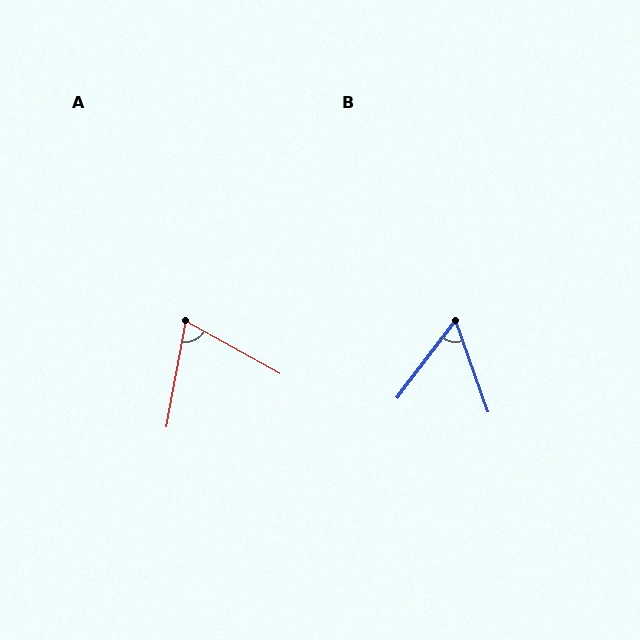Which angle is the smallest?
B, at approximately 56 degrees.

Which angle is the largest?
A, at approximately 72 degrees.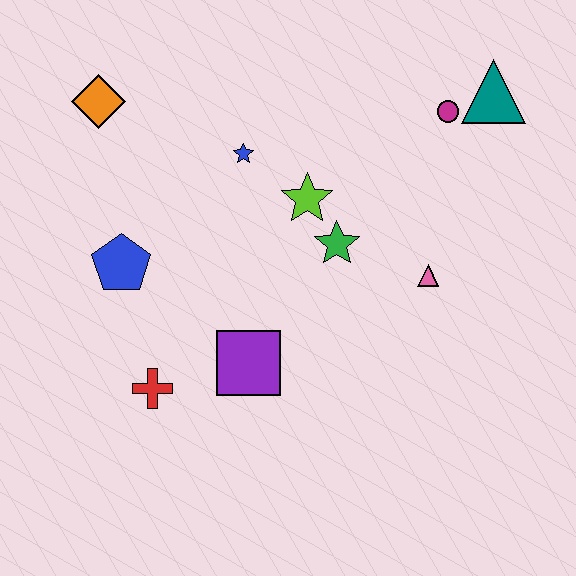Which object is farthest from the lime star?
The red cross is farthest from the lime star.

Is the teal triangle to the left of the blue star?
No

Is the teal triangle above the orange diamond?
Yes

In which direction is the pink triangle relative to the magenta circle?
The pink triangle is below the magenta circle.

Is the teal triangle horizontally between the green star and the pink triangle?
No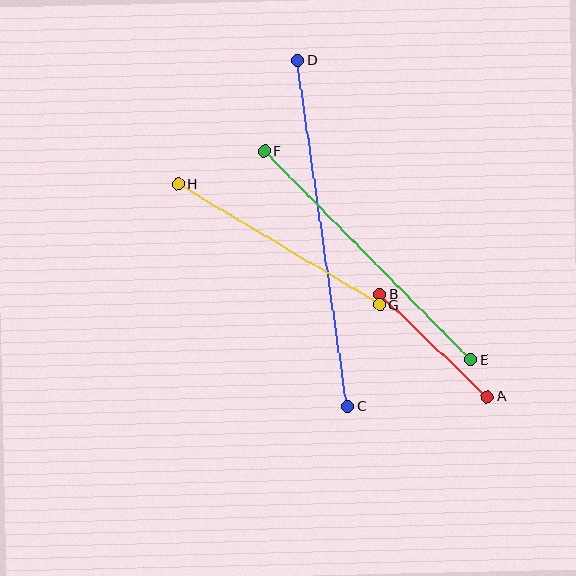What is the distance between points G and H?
The distance is approximately 235 pixels.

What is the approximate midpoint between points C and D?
The midpoint is at approximately (323, 233) pixels.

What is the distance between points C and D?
The distance is approximately 350 pixels.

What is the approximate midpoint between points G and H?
The midpoint is at approximately (279, 244) pixels.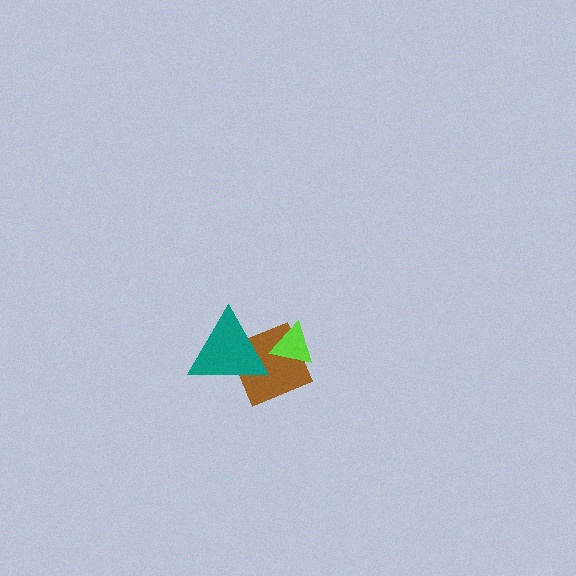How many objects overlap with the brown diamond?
2 objects overlap with the brown diamond.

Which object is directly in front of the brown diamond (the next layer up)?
The teal triangle is directly in front of the brown diamond.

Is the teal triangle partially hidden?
Yes, it is partially covered by another shape.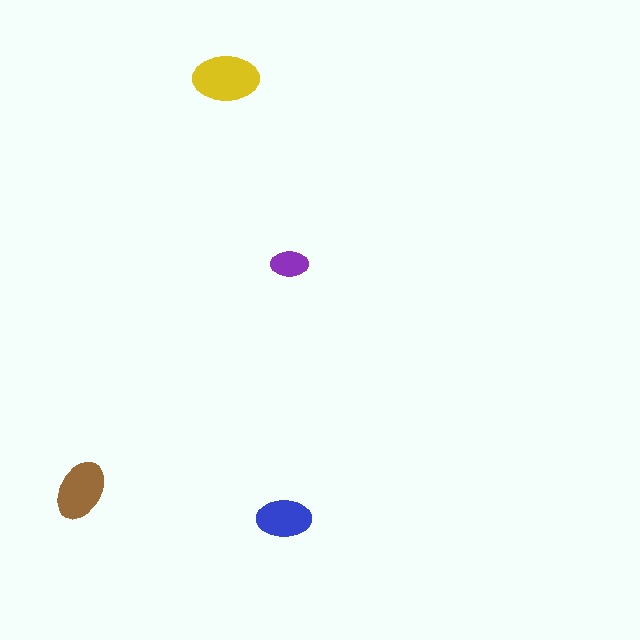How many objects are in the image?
There are 4 objects in the image.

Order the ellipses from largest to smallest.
the yellow one, the brown one, the blue one, the purple one.